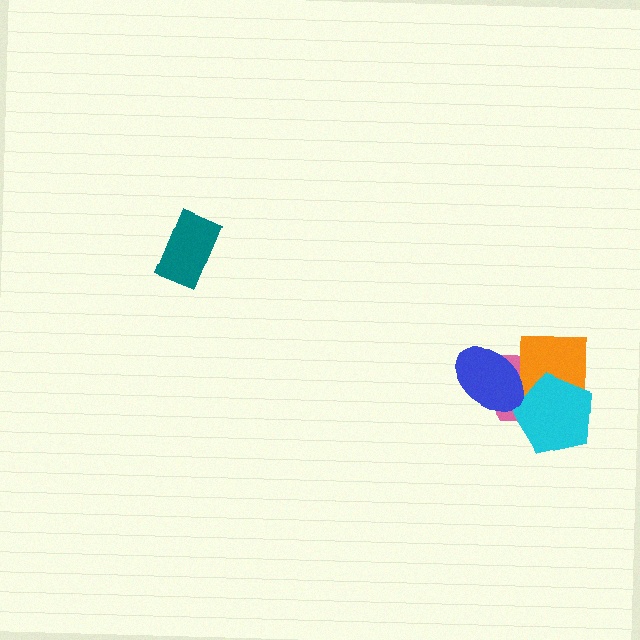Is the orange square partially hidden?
Yes, it is partially covered by another shape.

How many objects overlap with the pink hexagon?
3 objects overlap with the pink hexagon.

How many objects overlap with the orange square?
3 objects overlap with the orange square.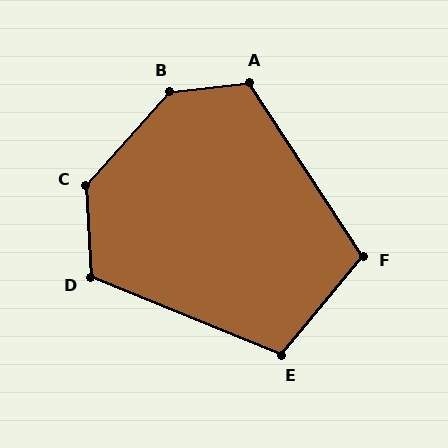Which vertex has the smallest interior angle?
F, at approximately 107 degrees.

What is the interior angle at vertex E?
Approximately 107 degrees (obtuse).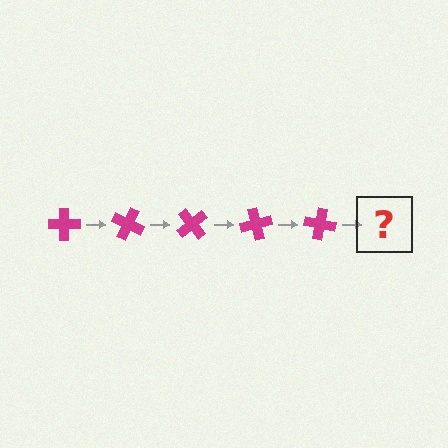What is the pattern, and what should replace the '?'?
The pattern is that the cross rotates 25 degrees each step. The '?' should be a magenta cross rotated 125 degrees.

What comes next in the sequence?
The next element should be a magenta cross rotated 125 degrees.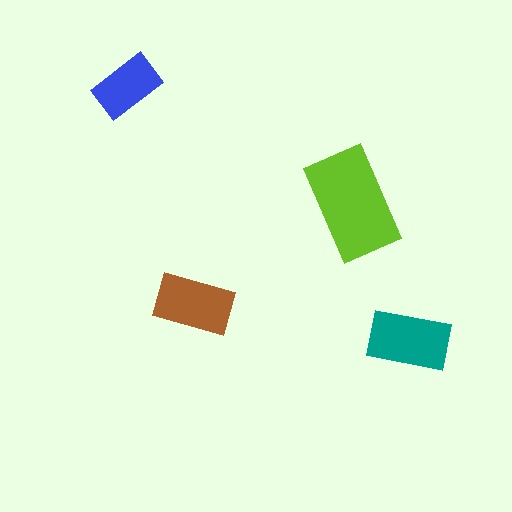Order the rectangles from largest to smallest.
the lime one, the teal one, the brown one, the blue one.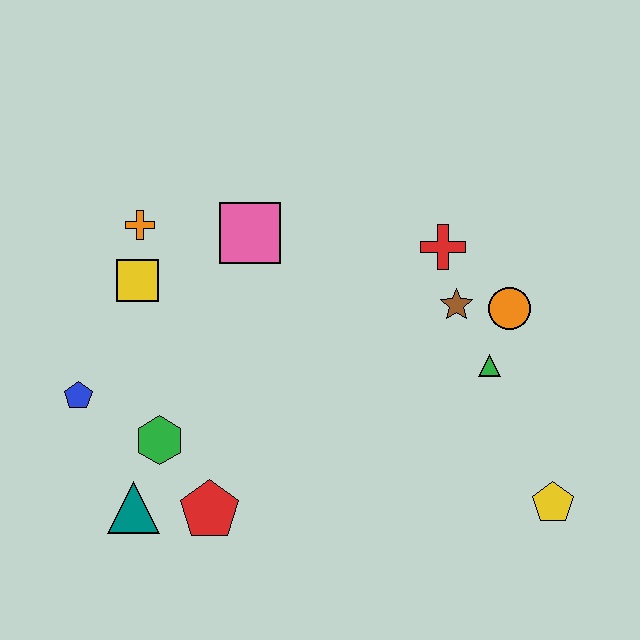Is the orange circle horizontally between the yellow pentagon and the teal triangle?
Yes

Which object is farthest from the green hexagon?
The yellow pentagon is farthest from the green hexagon.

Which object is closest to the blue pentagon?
The green hexagon is closest to the blue pentagon.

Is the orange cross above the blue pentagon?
Yes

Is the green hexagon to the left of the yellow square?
No